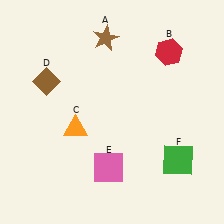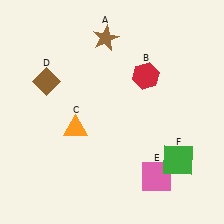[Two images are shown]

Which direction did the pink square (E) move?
The pink square (E) moved right.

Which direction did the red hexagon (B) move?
The red hexagon (B) moved down.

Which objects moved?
The objects that moved are: the red hexagon (B), the pink square (E).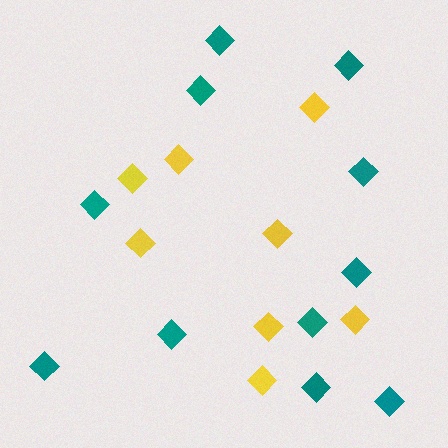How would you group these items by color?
There are 2 groups: one group of teal diamonds (11) and one group of yellow diamonds (8).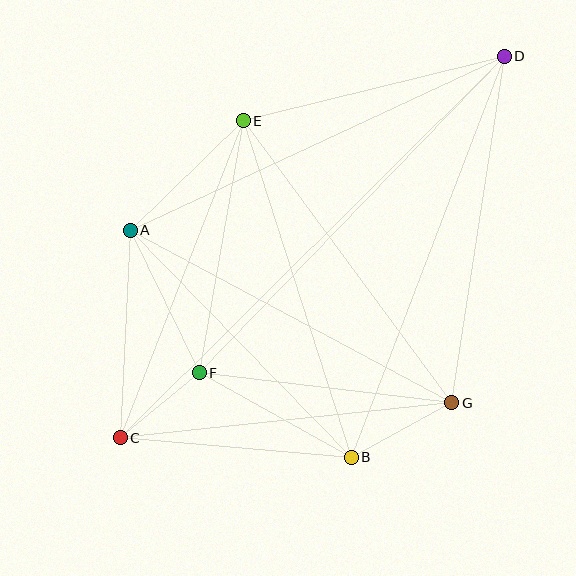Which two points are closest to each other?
Points C and F are closest to each other.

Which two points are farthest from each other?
Points C and D are farthest from each other.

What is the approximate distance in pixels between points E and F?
The distance between E and F is approximately 256 pixels.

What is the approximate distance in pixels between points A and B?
The distance between A and B is approximately 317 pixels.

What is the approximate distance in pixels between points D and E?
The distance between D and E is approximately 269 pixels.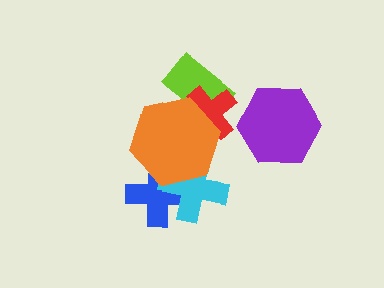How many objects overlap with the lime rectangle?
2 objects overlap with the lime rectangle.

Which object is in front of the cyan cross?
The orange hexagon is in front of the cyan cross.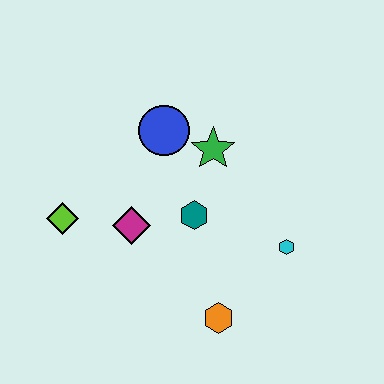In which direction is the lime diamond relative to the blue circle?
The lime diamond is to the left of the blue circle.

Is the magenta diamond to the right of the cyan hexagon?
No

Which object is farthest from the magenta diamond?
The cyan hexagon is farthest from the magenta diamond.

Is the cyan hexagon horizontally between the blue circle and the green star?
No